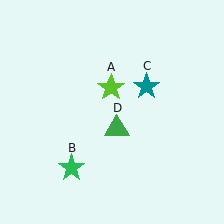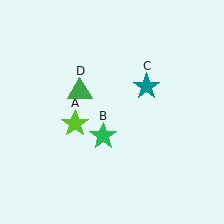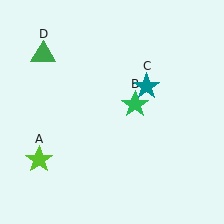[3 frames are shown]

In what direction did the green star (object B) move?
The green star (object B) moved up and to the right.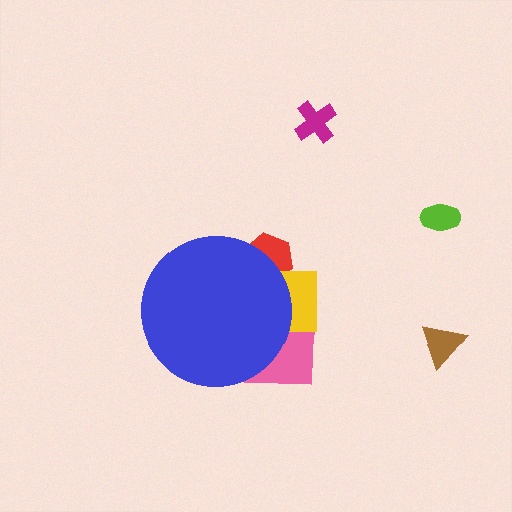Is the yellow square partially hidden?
Yes, the yellow square is partially hidden behind the blue circle.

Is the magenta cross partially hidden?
No, the magenta cross is fully visible.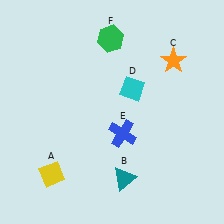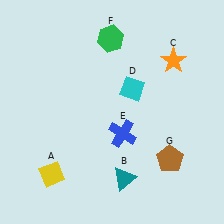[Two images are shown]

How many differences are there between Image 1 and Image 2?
There is 1 difference between the two images.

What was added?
A brown pentagon (G) was added in Image 2.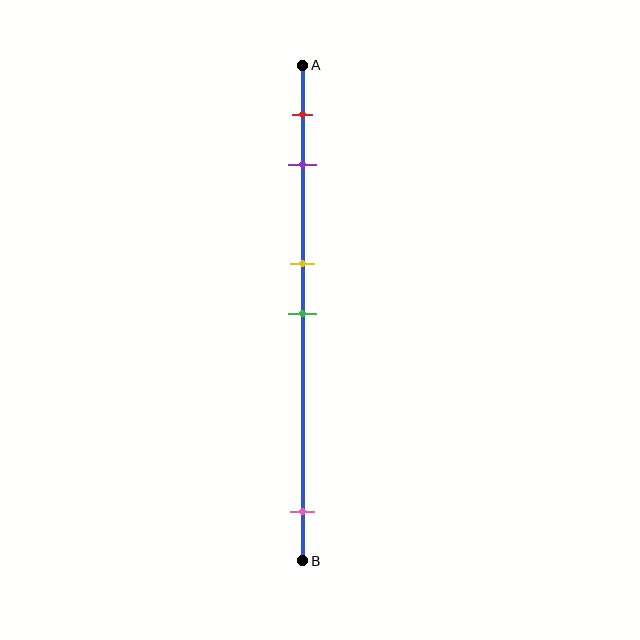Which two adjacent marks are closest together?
The yellow and green marks are the closest adjacent pair.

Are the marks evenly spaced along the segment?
No, the marks are not evenly spaced.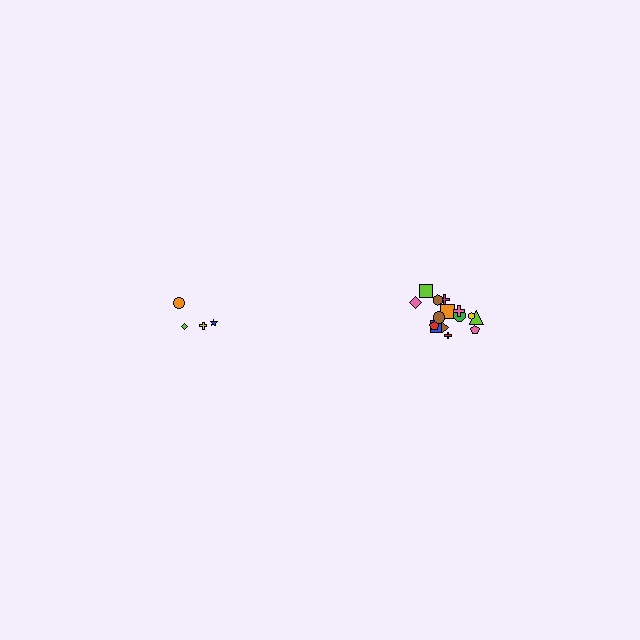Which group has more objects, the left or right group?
The right group.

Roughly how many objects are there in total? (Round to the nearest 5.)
Roughly 20 objects in total.